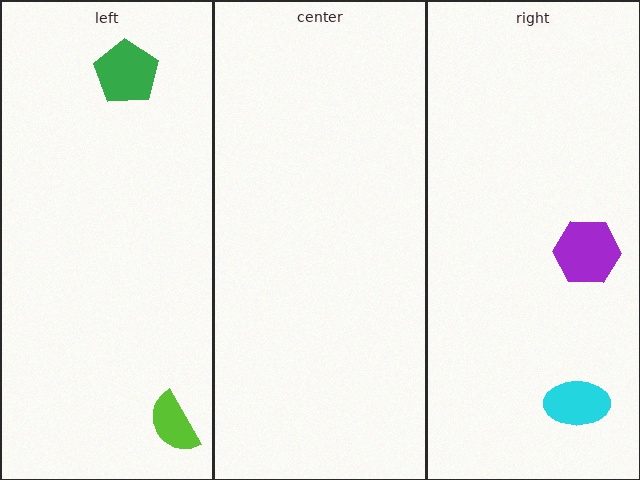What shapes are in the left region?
The lime semicircle, the green pentagon.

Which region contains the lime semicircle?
The left region.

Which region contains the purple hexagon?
The right region.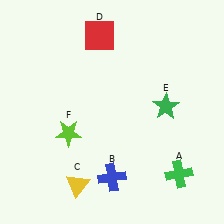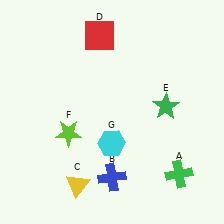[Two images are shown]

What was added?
A cyan hexagon (G) was added in Image 2.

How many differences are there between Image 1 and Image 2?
There is 1 difference between the two images.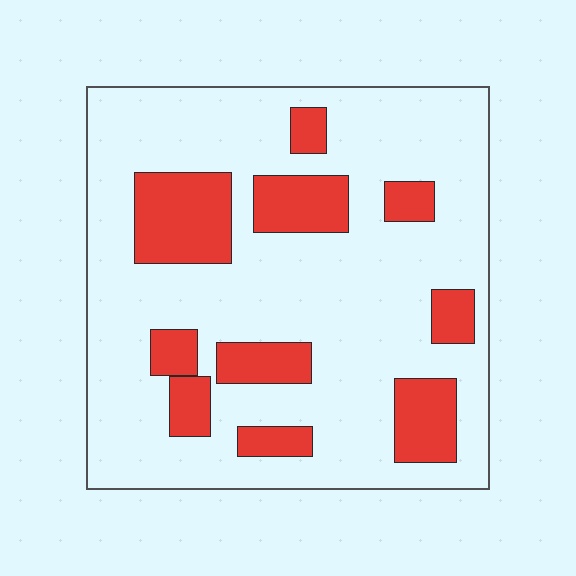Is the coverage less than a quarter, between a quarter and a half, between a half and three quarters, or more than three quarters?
Less than a quarter.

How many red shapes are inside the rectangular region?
10.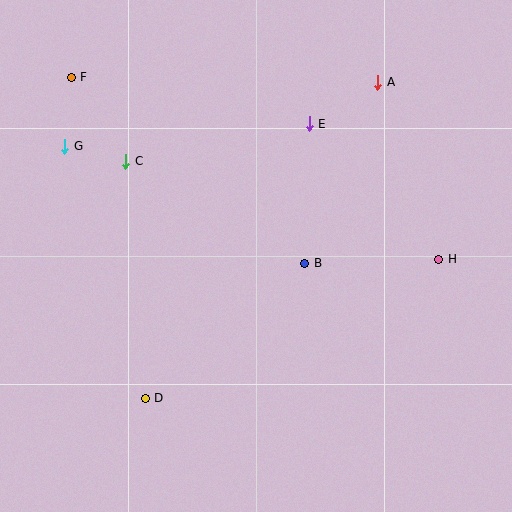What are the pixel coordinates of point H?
Point H is at (439, 259).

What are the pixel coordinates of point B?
Point B is at (305, 263).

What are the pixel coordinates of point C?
Point C is at (126, 161).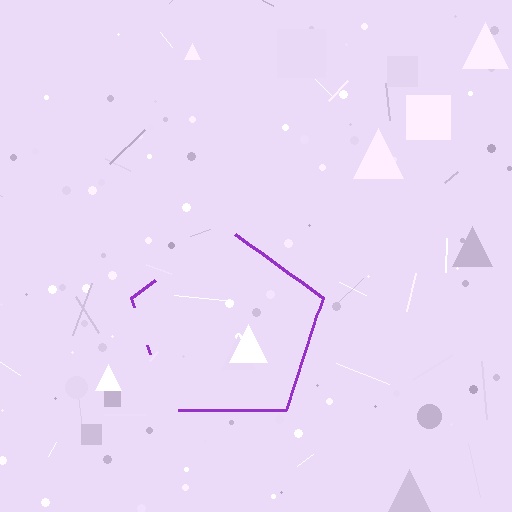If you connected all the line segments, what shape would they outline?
They would outline a pentagon.